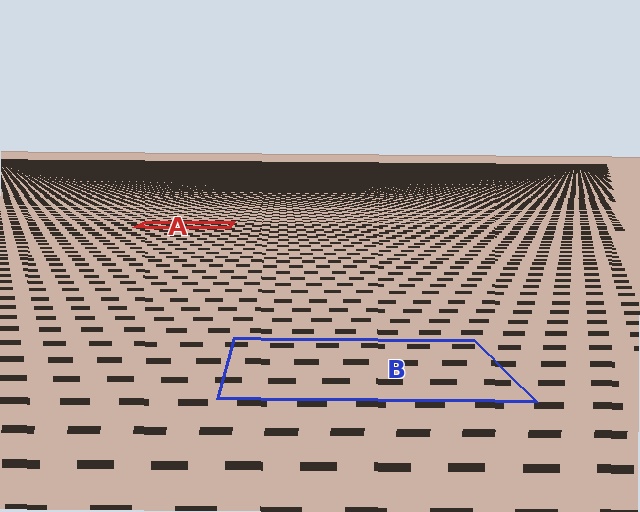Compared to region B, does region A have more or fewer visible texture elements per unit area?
Region A has more texture elements per unit area — they are packed more densely because it is farther away.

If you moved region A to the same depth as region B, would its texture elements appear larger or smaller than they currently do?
They would appear larger. At a closer depth, the same texture elements are projected at a bigger on-screen size.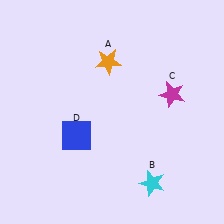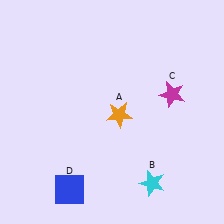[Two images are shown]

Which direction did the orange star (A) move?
The orange star (A) moved down.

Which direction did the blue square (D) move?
The blue square (D) moved down.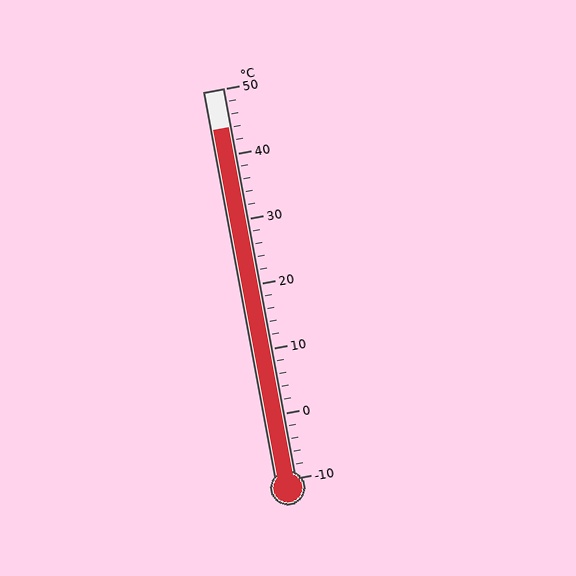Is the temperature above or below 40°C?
The temperature is above 40°C.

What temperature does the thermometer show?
The thermometer shows approximately 44°C.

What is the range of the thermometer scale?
The thermometer scale ranges from -10°C to 50°C.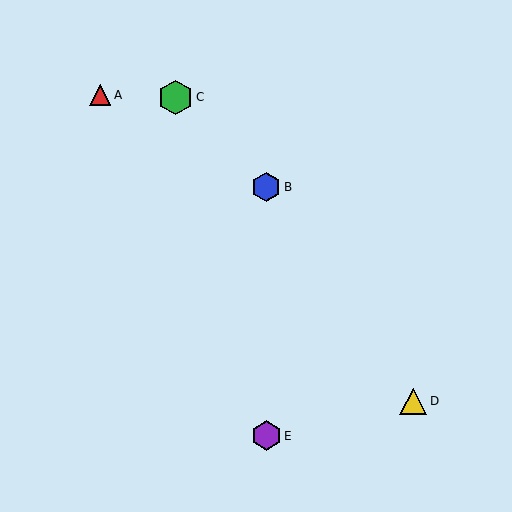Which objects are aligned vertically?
Objects B, E are aligned vertically.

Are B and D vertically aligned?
No, B is at x≈266 and D is at x≈413.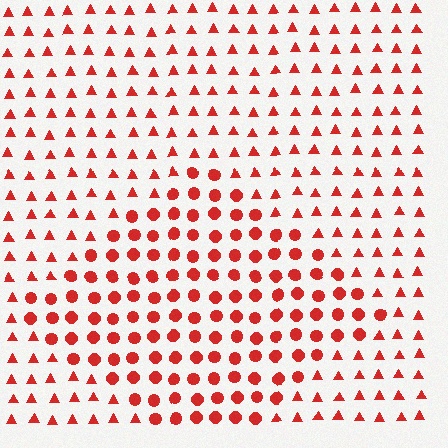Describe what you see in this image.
The image is filled with small red elements arranged in a uniform grid. A diamond-shaped region contains circles, while the surrounding area contains triangles. The boundary is defined purely by the change in element shape.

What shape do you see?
I see a diamond.